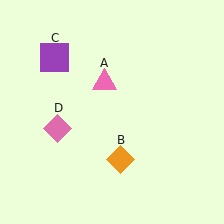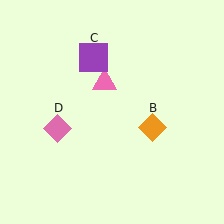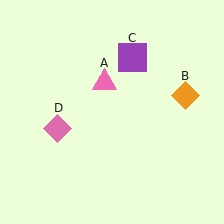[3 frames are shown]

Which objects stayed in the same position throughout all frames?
Pink triangle (object A) and pink diamond (object D) remained stationary.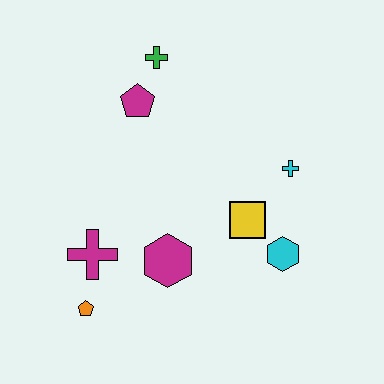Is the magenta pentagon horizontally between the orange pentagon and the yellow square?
Yes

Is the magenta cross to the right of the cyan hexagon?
No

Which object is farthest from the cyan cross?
The orange pentagon is farthest from the cyan cross.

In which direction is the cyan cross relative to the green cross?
The cyan cross is to the right of the green cross.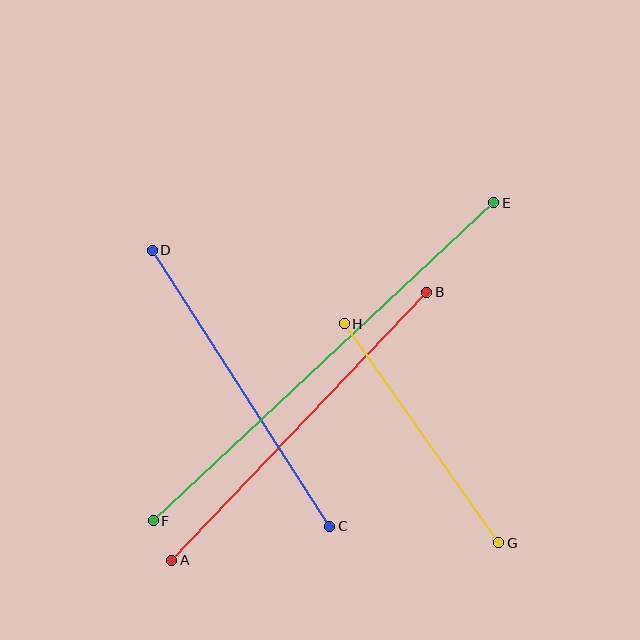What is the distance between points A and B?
The distance is approximately 370 pixels.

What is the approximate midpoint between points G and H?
The midpoint is at approximately (422, 433) pixels.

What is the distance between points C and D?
The distance is approximately 328 pixels.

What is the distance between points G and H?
The distance is approximately 268 pixels.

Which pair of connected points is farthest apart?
Points E and F are farthest apart.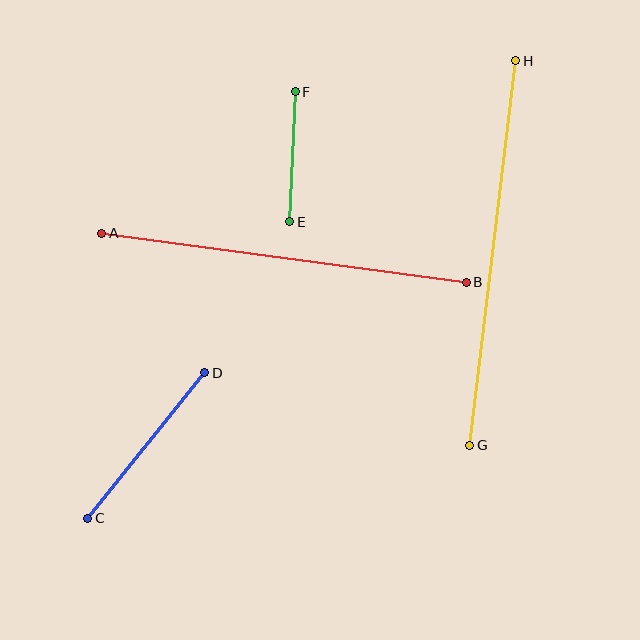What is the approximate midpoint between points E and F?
The midpoint is at approximately (292, 157) pixels.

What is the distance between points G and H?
The distance is approximately 388 pixels.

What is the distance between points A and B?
The distance is approximately 368 pixels.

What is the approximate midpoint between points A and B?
The midpoint is at approximately (284, 258) pixels.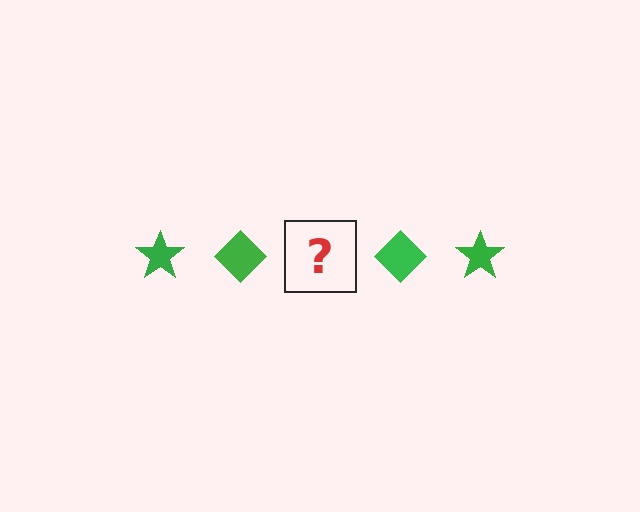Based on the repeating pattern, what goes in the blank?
The blank should be a green star.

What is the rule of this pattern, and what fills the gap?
The rule is that the pattern cycles through star, diamond shapes in green. The gap should be filled with a green star.